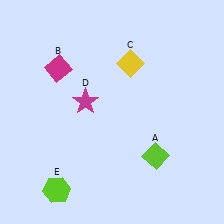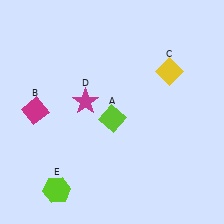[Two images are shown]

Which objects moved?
The objects that moved are: the lime diamond (A), the magenta diamond (B), the yellow diamond (C).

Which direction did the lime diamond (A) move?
The lime diamond (A) moved left.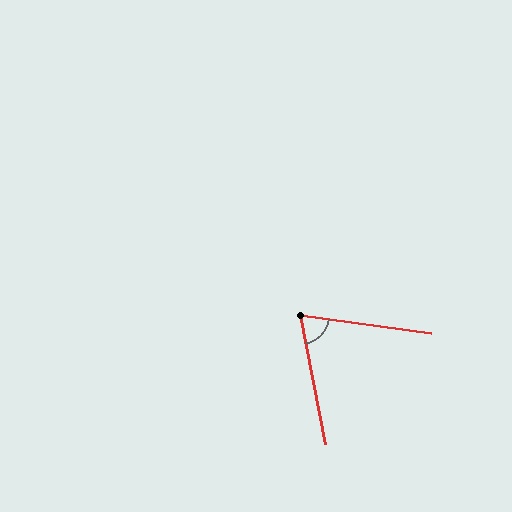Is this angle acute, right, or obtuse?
It is acute.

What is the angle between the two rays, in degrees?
Approximately 71 degrees.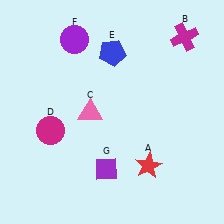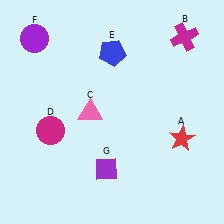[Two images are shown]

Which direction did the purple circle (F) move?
The purple circle (F) moved left.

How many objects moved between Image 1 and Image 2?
2 objects moved between the two images.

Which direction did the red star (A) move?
The red star (A) moved right.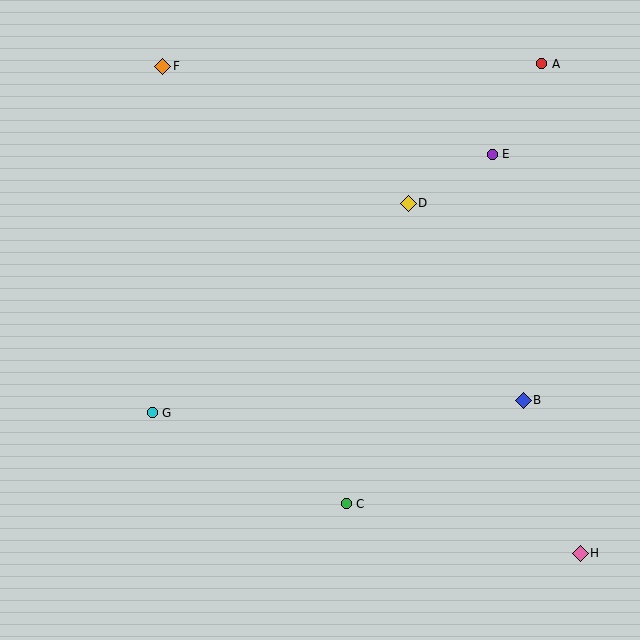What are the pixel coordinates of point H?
Point H is at (580, 553).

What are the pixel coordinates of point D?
Point D is at (408, 203).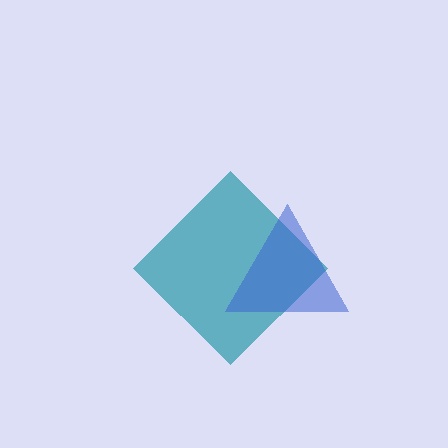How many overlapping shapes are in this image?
There are 2 overlapping shapes in the image.